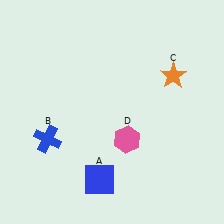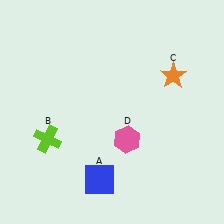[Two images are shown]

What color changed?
The cross (B) changed from blue in Image 1 to lime in Image 2.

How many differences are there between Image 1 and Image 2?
There is 1 difference between the two images.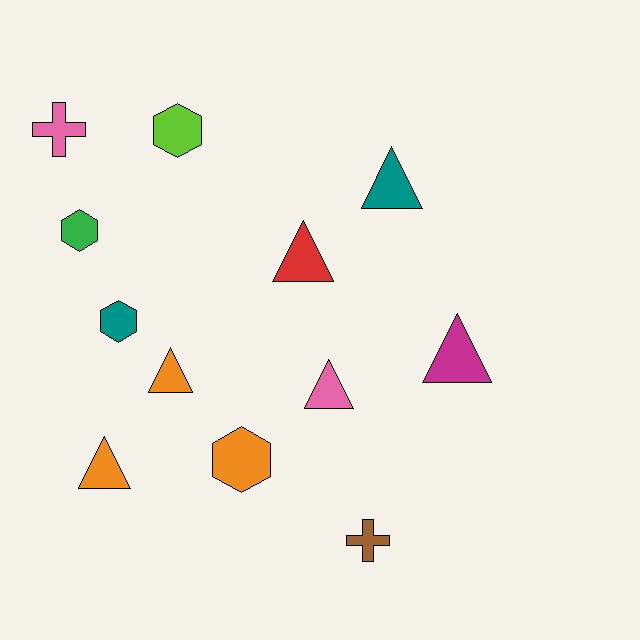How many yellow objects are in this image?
There are no yellow objects.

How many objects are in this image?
There are 12 objects.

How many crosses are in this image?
There are 2 crosses.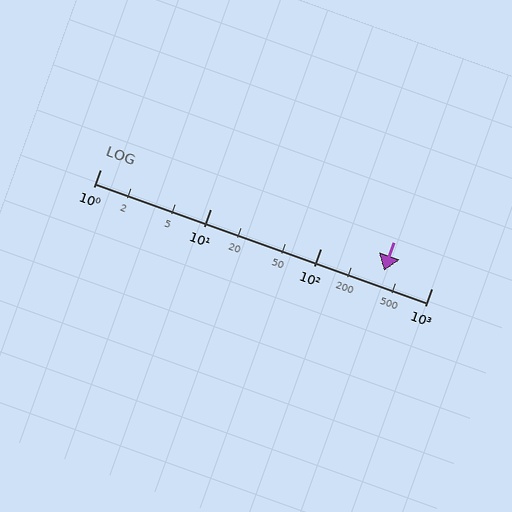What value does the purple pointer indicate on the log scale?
The pointer indicates approximately 370.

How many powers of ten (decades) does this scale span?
The scale spans 3 decades, from 1 to 1000.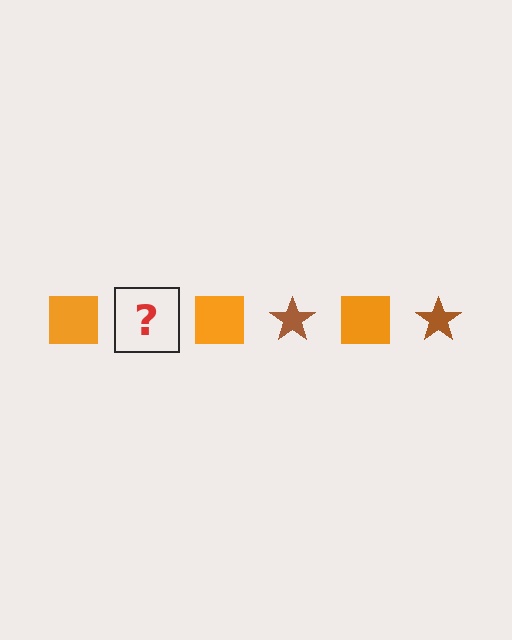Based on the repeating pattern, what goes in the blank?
The blank should be a brown star.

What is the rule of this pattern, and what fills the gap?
The rule is that the pattern alternates between orange square and brown star. The gap should be filled with a brown star.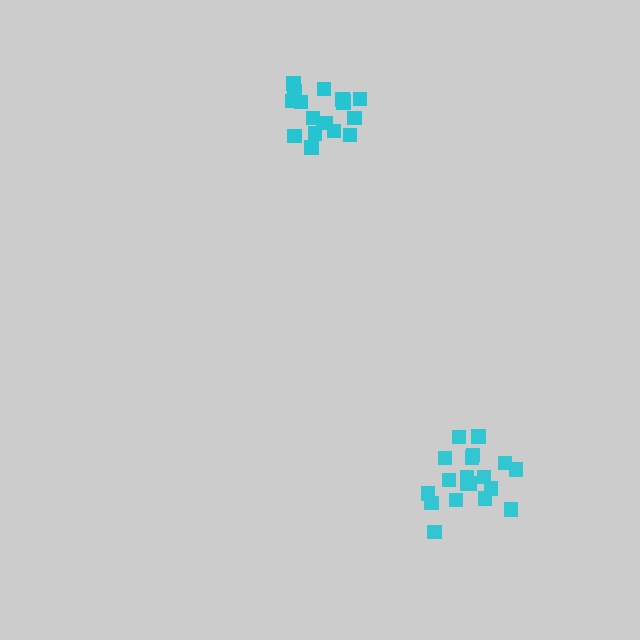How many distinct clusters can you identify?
There are 2 distinct clusters.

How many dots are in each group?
Group 1: 19 dots, Group 2: 18 dots (37 total).